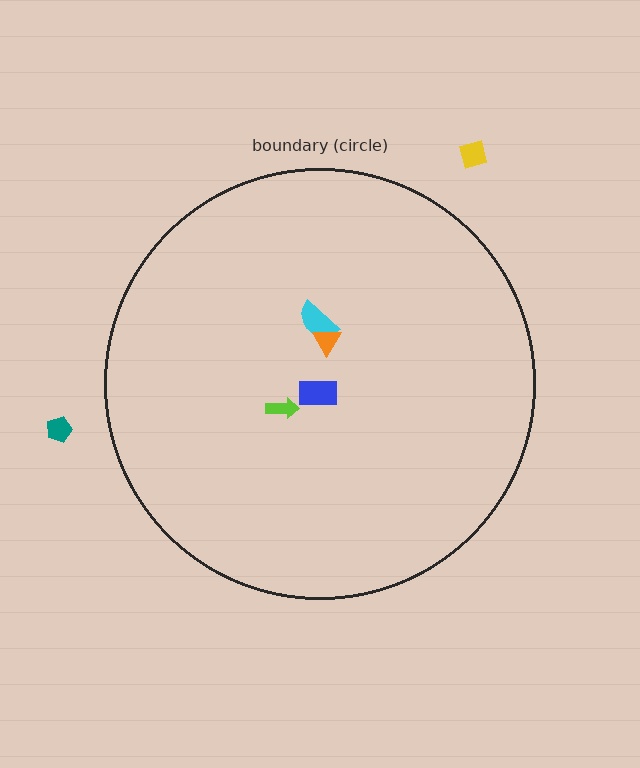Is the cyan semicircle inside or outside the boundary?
Inside.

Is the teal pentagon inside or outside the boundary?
Outside.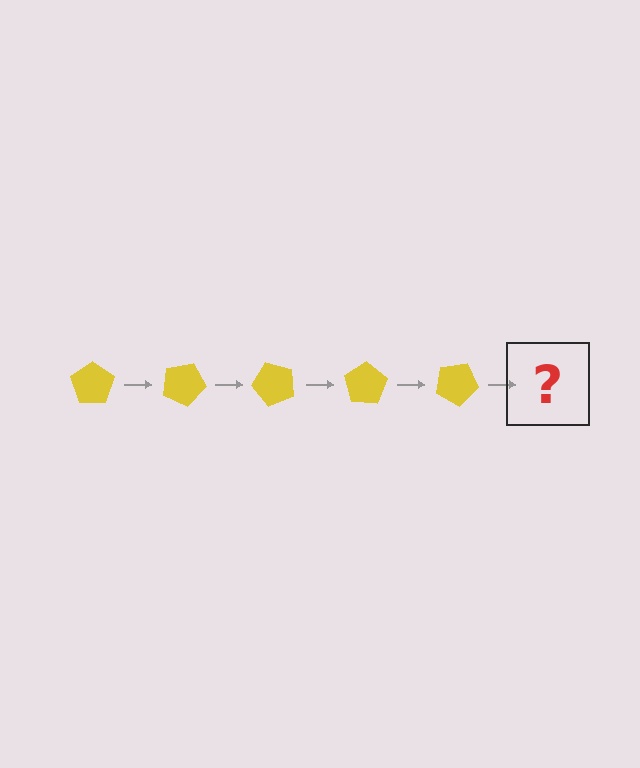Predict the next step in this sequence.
The next step is a yellow pentagon rotated 125 degrees.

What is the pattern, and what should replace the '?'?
The pattern is that the pentagon rotates 25 degrees each step. The '?' should be a yellow pentagon rotated 125 degrees.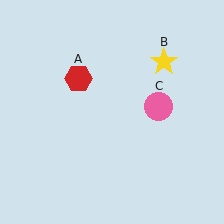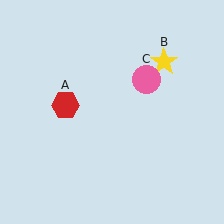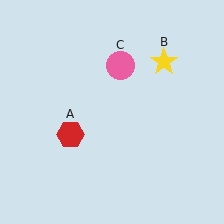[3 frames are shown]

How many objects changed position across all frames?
2 objects changed position: red hexagon (object A), pink circle (object C).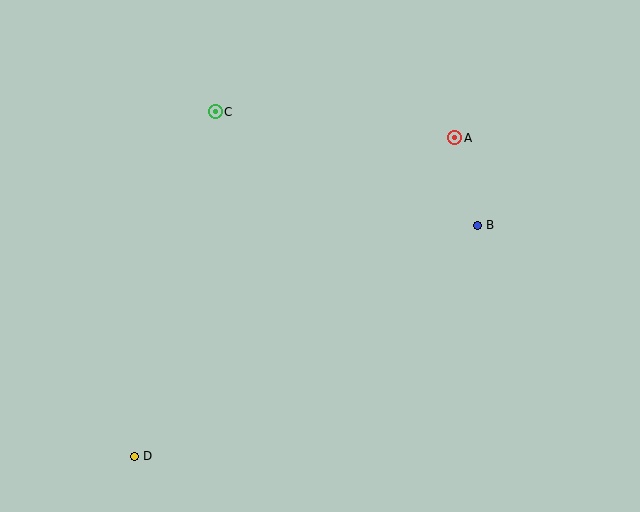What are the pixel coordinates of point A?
Point A is at (455, 138).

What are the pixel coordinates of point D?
Point D is at (134, 456).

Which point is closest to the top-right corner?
Point A is closest to the top-right corner.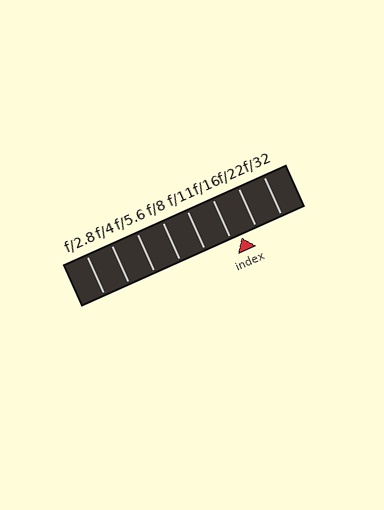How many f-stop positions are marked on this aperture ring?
There are 8 f-stop positions marked.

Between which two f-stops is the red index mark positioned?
The index mark is between f/16 and f/22.